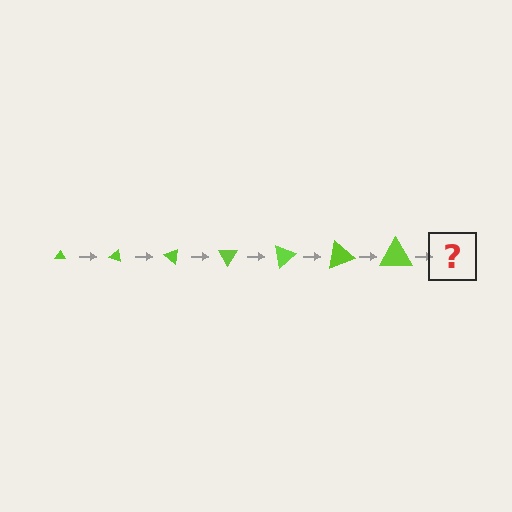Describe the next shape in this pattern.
It should be a triangle, larger than the previous one and rotated 140 degrees from the start.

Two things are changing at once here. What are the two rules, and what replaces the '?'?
The two rules are that the triangle grows larger each step and it rotates 20 degrees each step. The '?' should be a triangle, larger than the previous one and rotated 140 degrees from the start.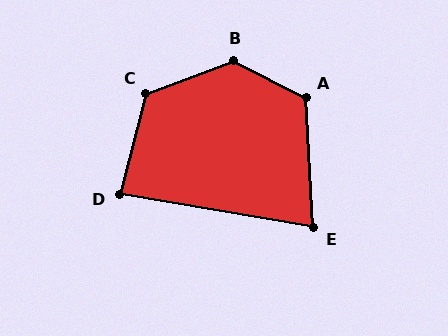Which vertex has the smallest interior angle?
E, at approximately 77 degrees.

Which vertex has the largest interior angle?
B, at approximately 132 degrees.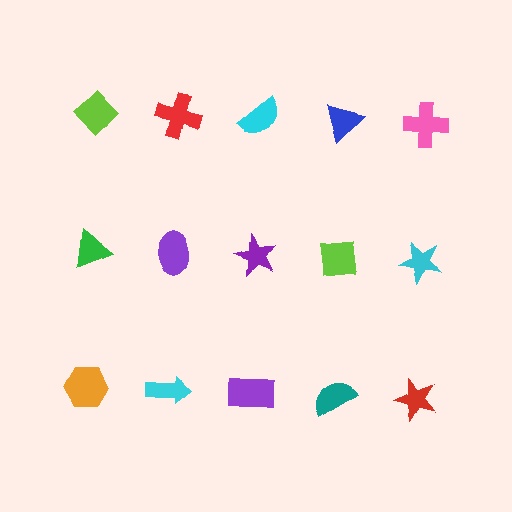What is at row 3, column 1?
An orange hexagon.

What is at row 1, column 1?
A lime diamond.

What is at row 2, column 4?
A lime square.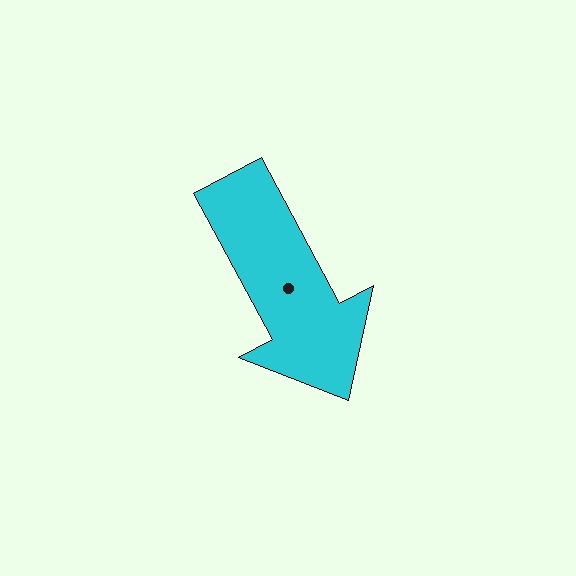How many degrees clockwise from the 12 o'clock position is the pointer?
Approximately 152 degrees.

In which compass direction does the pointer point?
Southeast.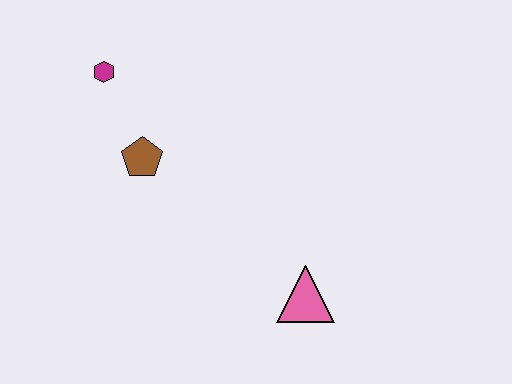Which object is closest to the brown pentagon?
The magenta hexagon is closest to the brown pentagon.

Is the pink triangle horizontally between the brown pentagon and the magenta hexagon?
No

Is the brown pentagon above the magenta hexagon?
No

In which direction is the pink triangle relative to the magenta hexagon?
The pink triangle is below the magenta hexagon.